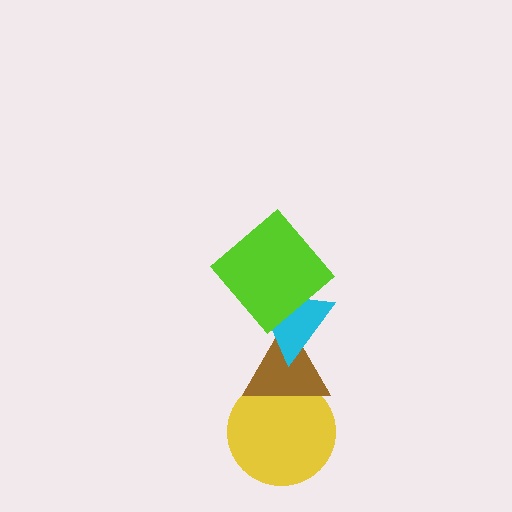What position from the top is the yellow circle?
The yellow circle is 4th from the top.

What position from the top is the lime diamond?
The lime diamond is 1st from the top.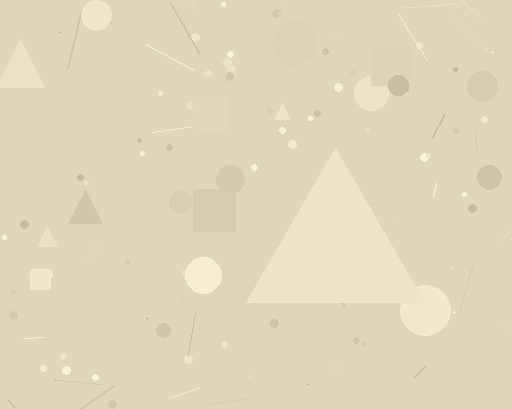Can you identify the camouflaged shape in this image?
The camouflaged shape is a triangle.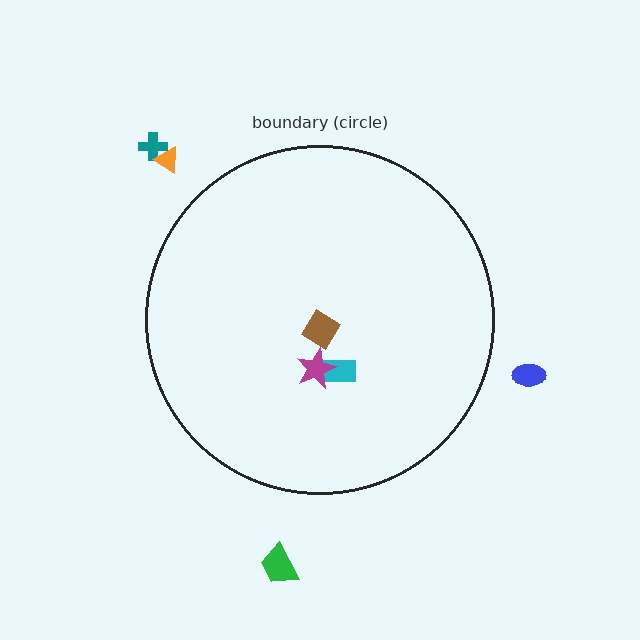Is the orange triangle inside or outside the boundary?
Outside.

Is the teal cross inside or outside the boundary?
Outside.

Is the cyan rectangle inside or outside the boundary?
Inside.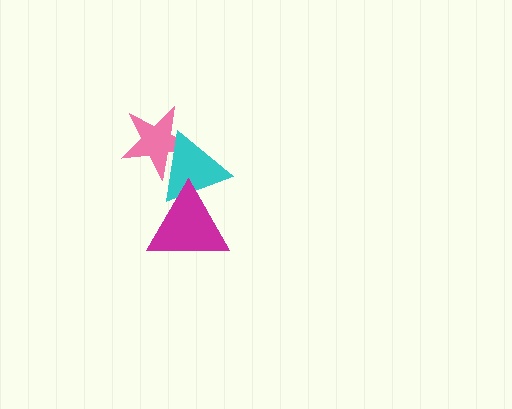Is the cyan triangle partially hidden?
Yes, it is partially covered by another shape.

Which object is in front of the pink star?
The cyan triangle is in front of the pink star.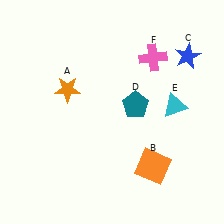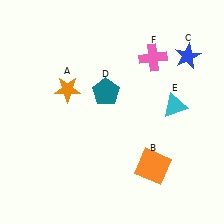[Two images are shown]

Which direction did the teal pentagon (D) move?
The teal pentagon (D) moved left.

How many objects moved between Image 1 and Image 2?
1 object moved between the two images.